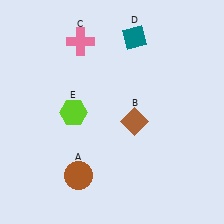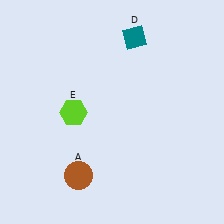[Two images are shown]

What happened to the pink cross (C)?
The pink cross (C) was removed in Image 2. It was in the top-left area of Image 1.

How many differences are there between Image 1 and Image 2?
There are 2 differences between the two images.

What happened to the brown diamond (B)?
The brown diamond (B) was removed in Image 2. It was in the bottom-right area of Image 1.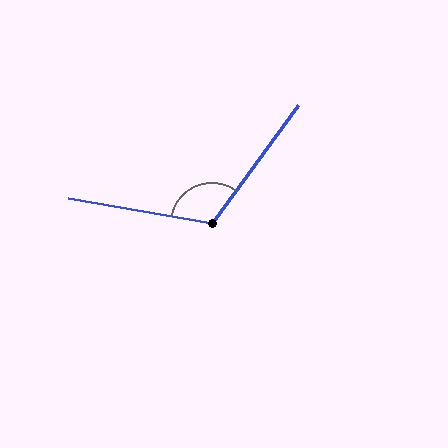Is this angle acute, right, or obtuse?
It is obtuse.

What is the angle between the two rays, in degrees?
Approximately 116 degrees.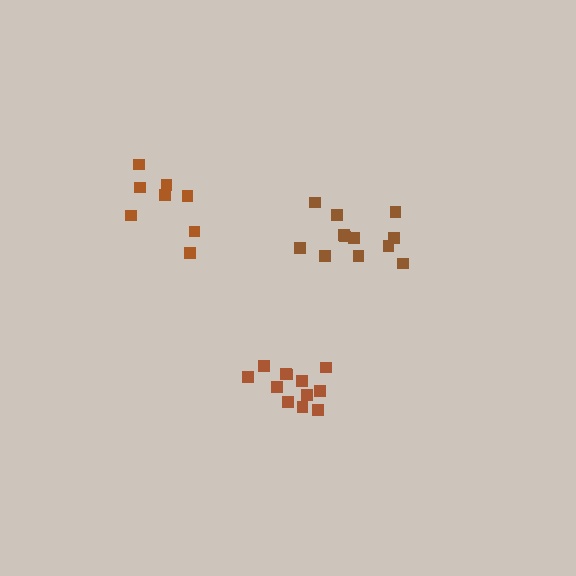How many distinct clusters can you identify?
There are 3 distinct clusters.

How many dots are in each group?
Group 1: 8 dots, Group 2: 12 dots, Group 3: 12 dots (32 total).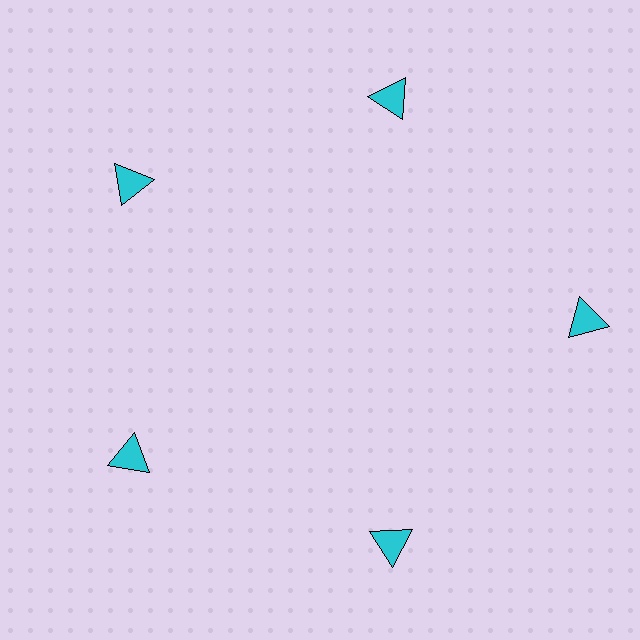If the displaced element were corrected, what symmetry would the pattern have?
It would have 5-fold rotational symmetry — the pattern would map onto itself every 72 degrees.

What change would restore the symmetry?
The symmetry would be restored by moving it inward, back onto the ring so that all 5 triangles sit at equal angles and equal distance from the center.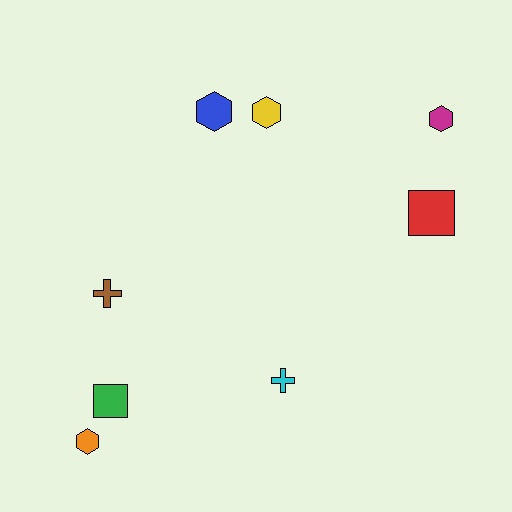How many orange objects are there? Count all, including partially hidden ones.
There is 1 orange object.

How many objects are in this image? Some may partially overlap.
There are 8 objects.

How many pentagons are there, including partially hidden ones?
There are no pentagons.